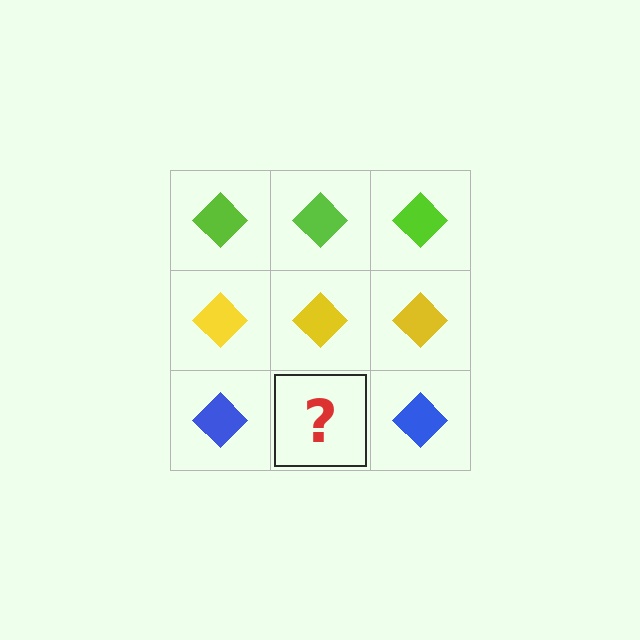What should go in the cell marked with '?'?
The missing cell should contain a blue diamond.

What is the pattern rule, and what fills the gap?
The rule is that each row has a consistent color. The gap should be filled with a blue diamond.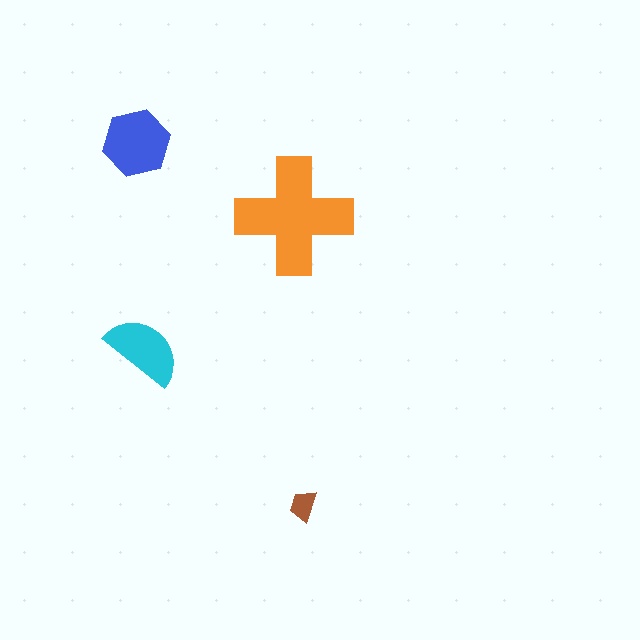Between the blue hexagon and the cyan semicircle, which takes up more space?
The blue hexagon.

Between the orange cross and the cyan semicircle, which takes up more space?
The orange cross.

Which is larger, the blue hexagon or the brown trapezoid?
The blue hexagon.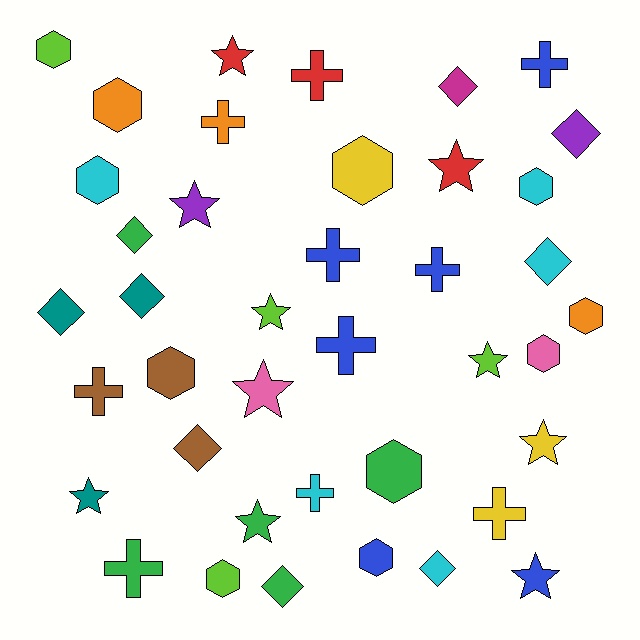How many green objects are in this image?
There are 5 green objects.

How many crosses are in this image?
There are 10 crosses.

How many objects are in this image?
There are 40 objects.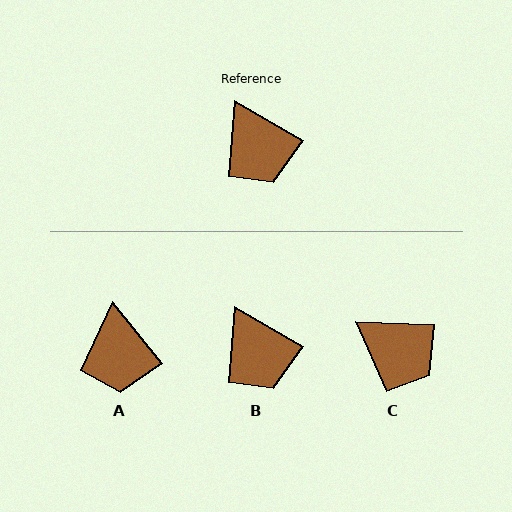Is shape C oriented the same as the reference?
No, it is off by about 28 degrees.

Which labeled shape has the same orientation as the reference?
B.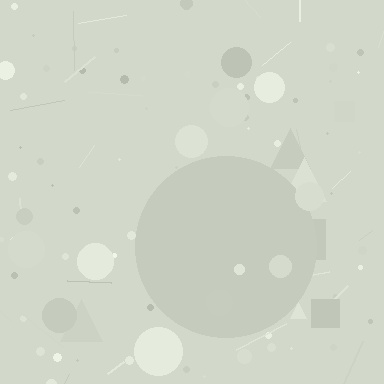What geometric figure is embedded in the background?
A circle is embedded in the background.